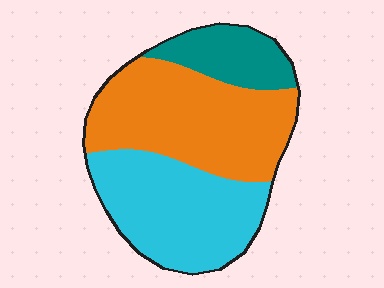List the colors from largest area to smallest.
From largest to smallest: orange, cyan, teal.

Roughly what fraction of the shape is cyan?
Cyan takes up about three eighths (3/8) of the shape.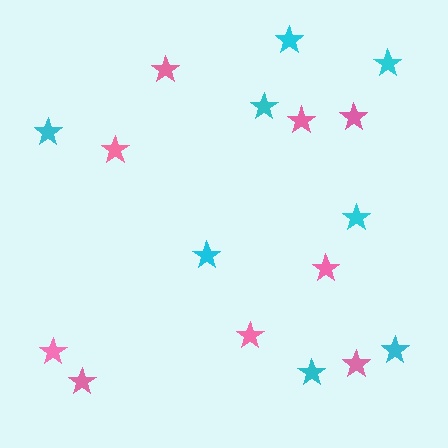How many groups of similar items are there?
There are 2 groups: one group of pink stars (9) and one group of cyan stars (8).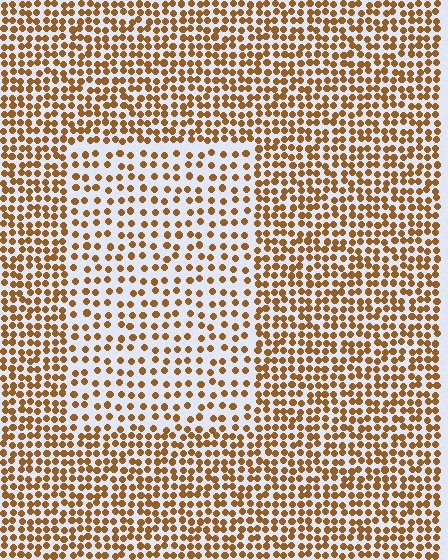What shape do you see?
I see a rectangle.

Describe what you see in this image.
The image contains small brown elements arranged at two different densities. A rectangle-shaped region is visible where the elements are less densely packed than the surrounding area.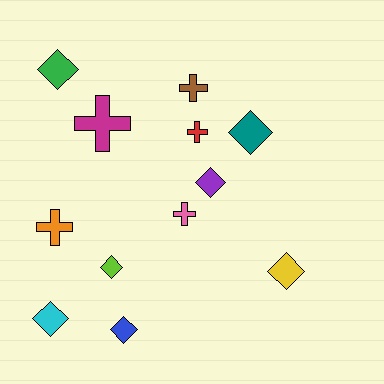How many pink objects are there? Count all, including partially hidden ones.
There is 1 pink object.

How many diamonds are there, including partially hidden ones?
There are 7 diamonds.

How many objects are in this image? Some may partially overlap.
There are 12 objects.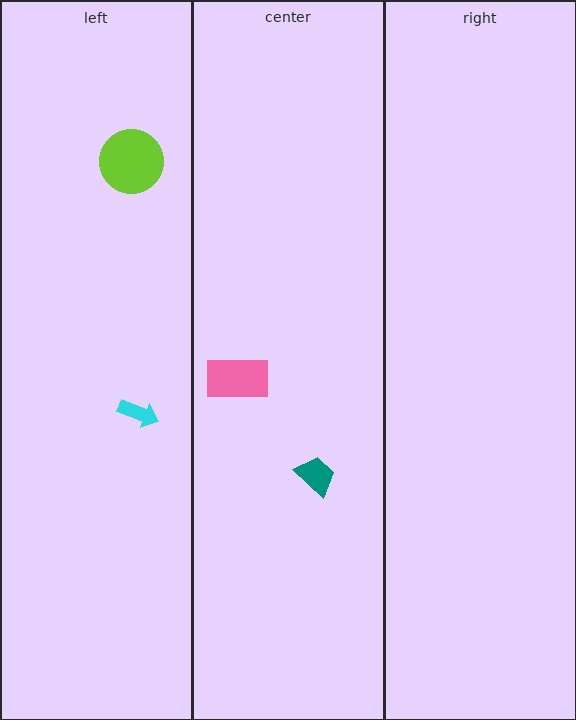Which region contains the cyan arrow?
The left region.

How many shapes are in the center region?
2.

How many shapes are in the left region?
2.